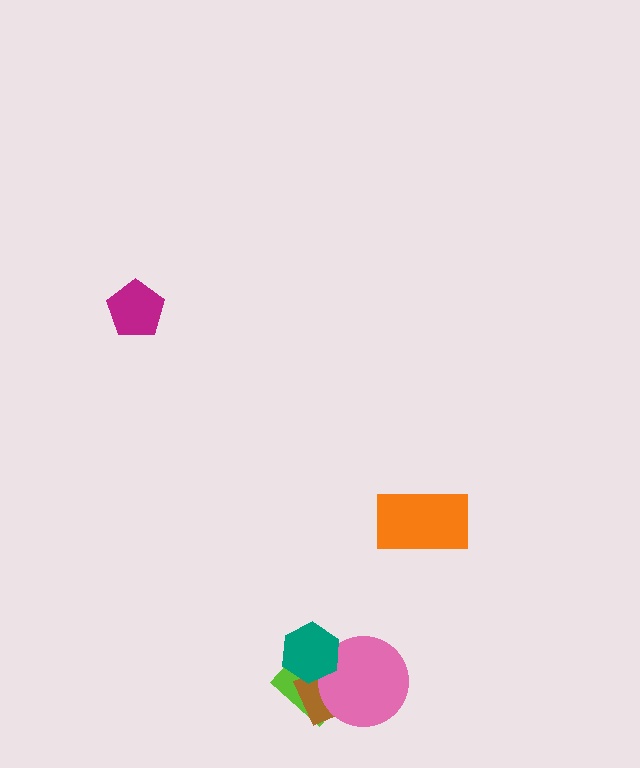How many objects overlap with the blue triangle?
4 objects overlap with the blue triangle.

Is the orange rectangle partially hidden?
No, no other shape covers it.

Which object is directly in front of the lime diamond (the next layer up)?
The blue triangle is directly in front of the lime diamond.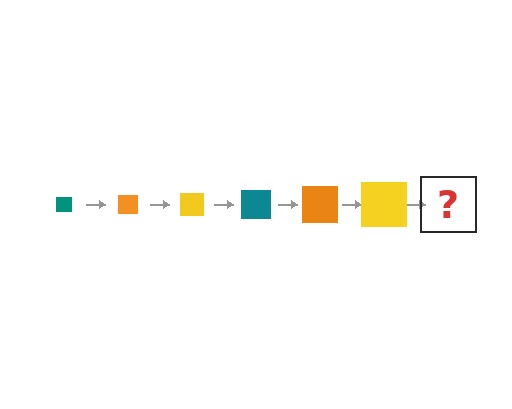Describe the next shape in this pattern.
It should be a teal square, larger than the previous one.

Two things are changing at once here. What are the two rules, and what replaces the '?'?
The two rules are that the square grows larger each step and the color cycles through teal, orange, and yellow. The '?' should be a teal square, larger than the previous one.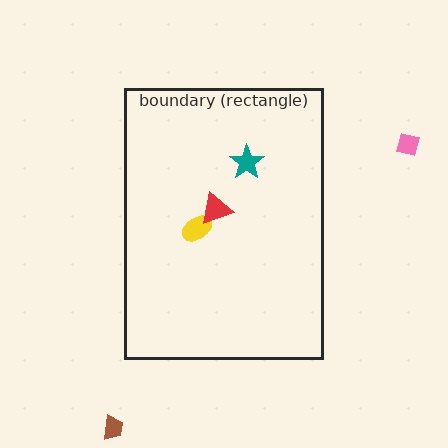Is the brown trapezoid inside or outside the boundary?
Outside.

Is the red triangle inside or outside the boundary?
Inside.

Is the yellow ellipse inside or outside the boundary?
Inside.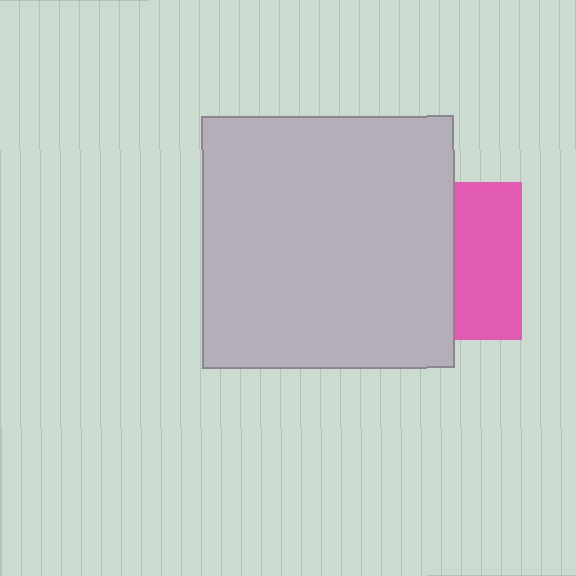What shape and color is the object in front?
The object in front is a light gray square.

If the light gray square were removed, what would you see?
You would see the complete pink square.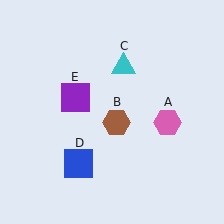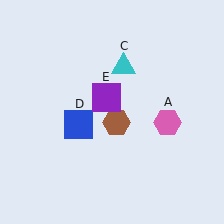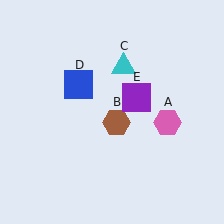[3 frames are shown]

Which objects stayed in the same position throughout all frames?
Pink hexagon (object A) and brown hexagon (object B) and cyan triangle (object C) remained stationary.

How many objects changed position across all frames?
2 objects changed position: blue square (object D), purple square (object E).